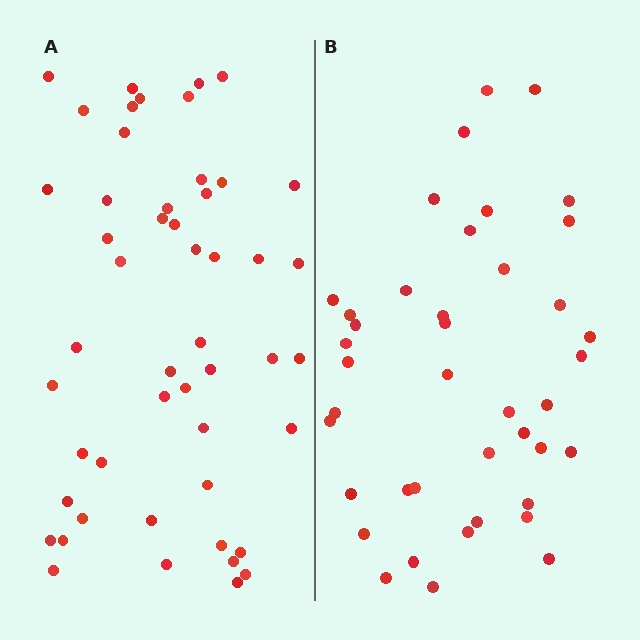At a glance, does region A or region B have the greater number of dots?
Region A (the left region) has more dots.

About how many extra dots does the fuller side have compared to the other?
Region A has roughly 8 or so more dots than region B.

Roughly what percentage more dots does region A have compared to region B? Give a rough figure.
About 20% more.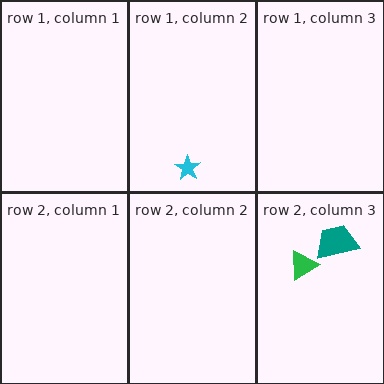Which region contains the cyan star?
The row 1, column 2 region.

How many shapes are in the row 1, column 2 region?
1.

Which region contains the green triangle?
The row 2, column 3 region.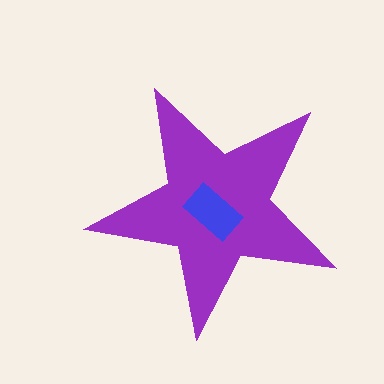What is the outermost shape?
The purple star.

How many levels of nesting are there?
2.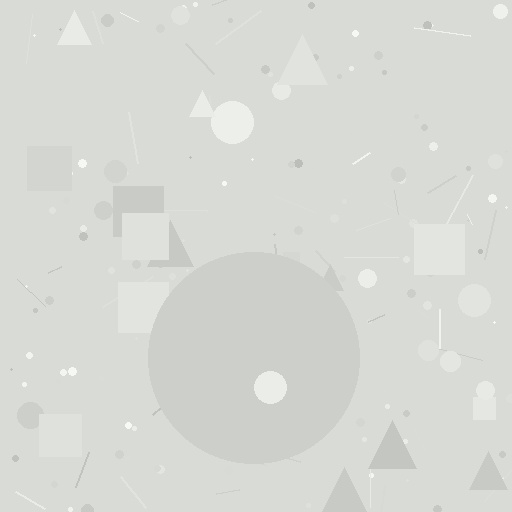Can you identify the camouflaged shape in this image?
The camouflaged shape is a circle.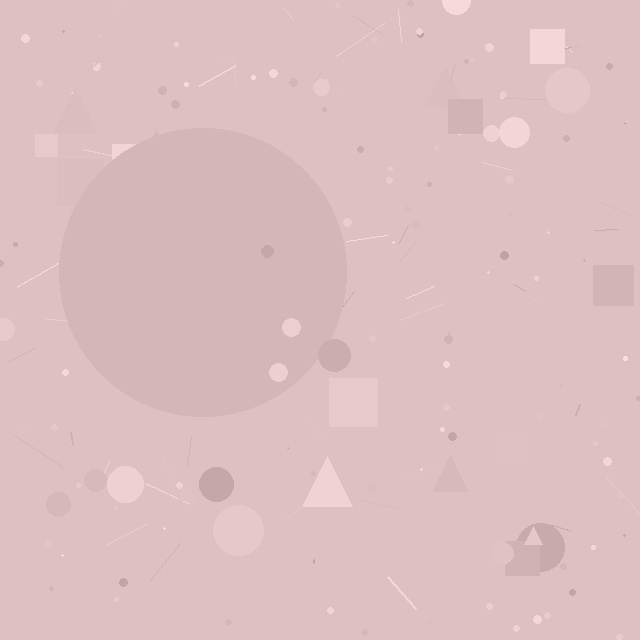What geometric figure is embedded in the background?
A circle is embedded in the background.